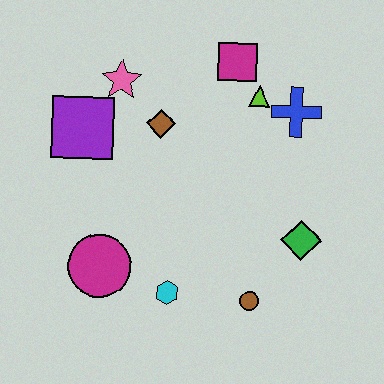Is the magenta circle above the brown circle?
Yes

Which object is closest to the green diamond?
The brown circle is closest to the green diamond.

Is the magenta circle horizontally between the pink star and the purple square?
Yes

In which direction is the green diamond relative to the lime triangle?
The green diamond is below the lime triangle.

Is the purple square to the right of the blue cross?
No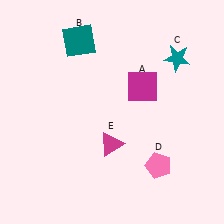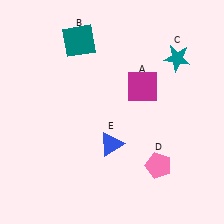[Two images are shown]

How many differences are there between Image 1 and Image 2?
There is 1 difference between the two images.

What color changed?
The triangle (E) changed from magenta in Image 1 to blue in Image 2.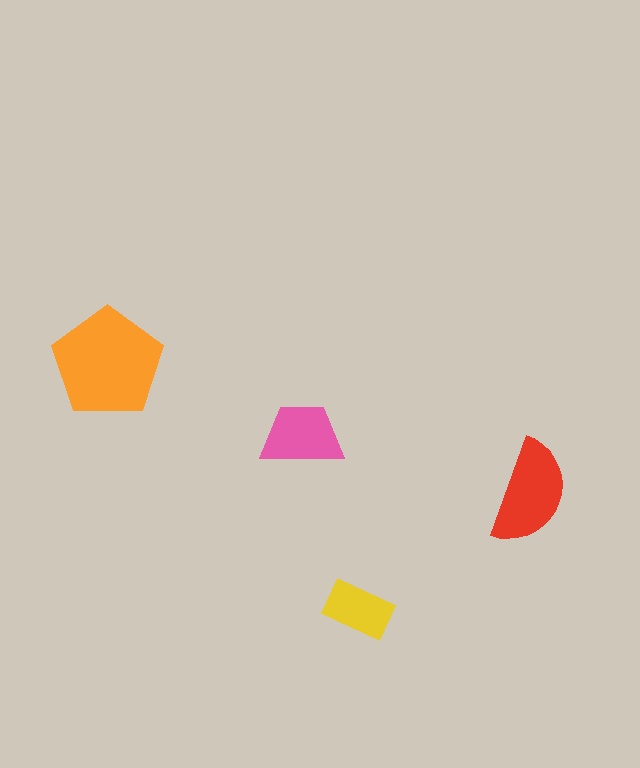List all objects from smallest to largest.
The yellow rectangle, the pink trapezoid, the red semicircle, the orange pentagon.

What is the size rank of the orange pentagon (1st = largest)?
1st.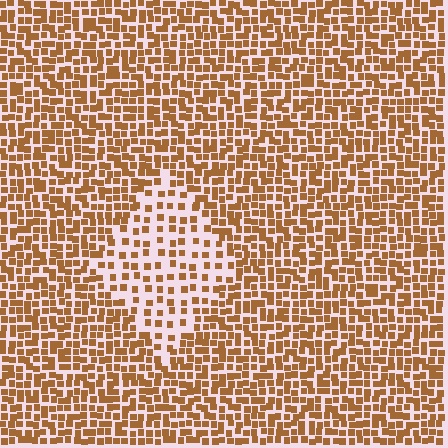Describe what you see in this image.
The image contains small brown elements arranged at two different densities. A diamond-shaped region is visible where the elements are less densely packed than the surrounding area.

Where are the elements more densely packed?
The elements are more densely packed outside the diamond boundary.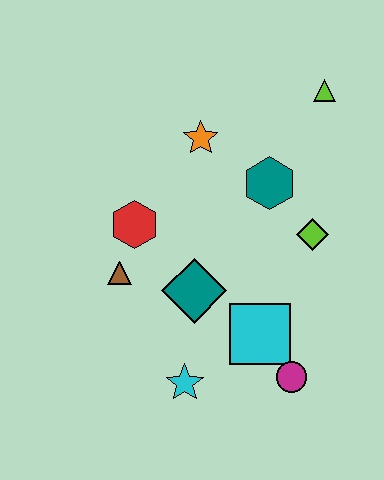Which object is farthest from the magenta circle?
The lime triangle is farthest from the magenta circle.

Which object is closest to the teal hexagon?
The lime diamond is closest to the teal hexagon.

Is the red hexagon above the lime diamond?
Yes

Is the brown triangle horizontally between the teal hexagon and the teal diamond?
No